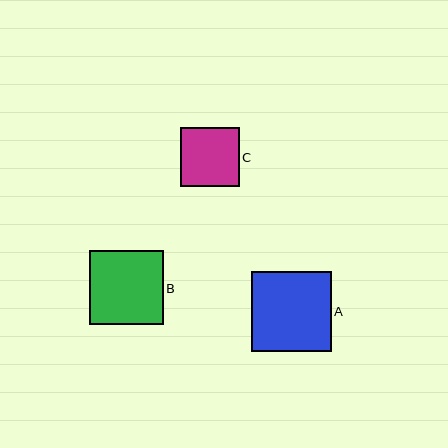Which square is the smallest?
Square C is the smallest with a size of approximately 59 pixels.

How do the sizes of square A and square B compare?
Square A and square B are approximately the same size.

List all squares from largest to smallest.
From largest to smallest: A, B, C.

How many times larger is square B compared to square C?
Square B is approximately 1.2 times the size of square C.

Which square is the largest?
Square A is the largest with a size of approximately 80 pixels.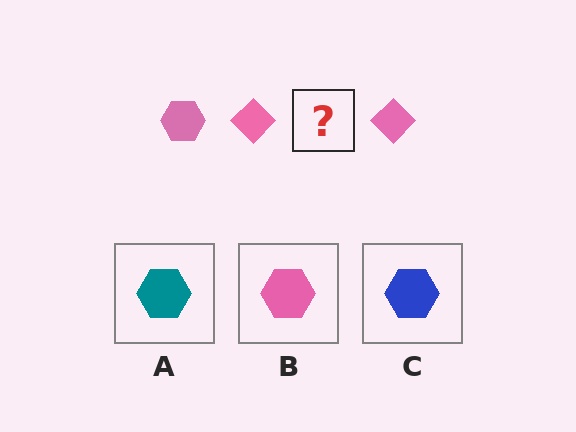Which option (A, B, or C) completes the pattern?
B.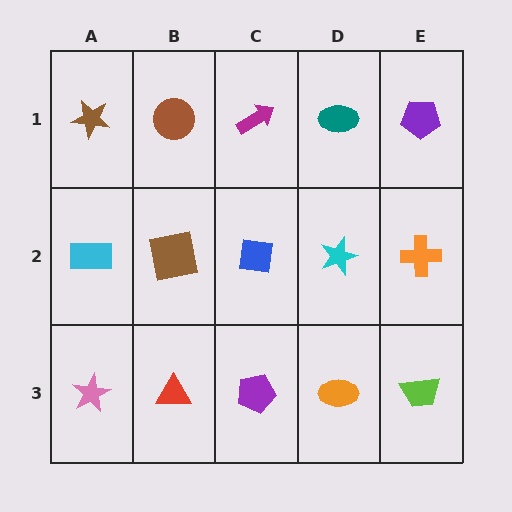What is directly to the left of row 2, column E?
A cyan star.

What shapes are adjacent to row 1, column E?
An orange cross (row 2, column E), a teal ellipse (row 1, column D).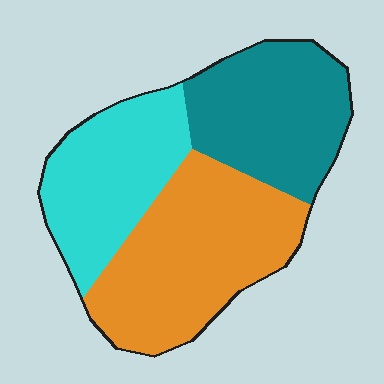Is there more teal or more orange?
Orange.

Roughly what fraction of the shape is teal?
Teal takes up about one third (1/3) of the shape.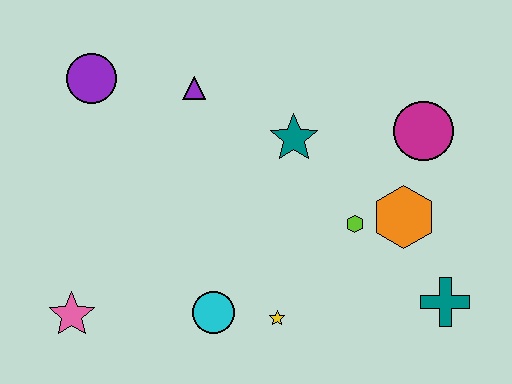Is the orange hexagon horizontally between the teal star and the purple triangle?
No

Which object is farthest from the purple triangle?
The teal cross is farthest from the purple triangle.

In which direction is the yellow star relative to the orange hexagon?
The yellow star is to the left of the orange hexagon.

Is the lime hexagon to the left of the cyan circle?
No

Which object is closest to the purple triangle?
The purple circle is closest to the purple triangle.